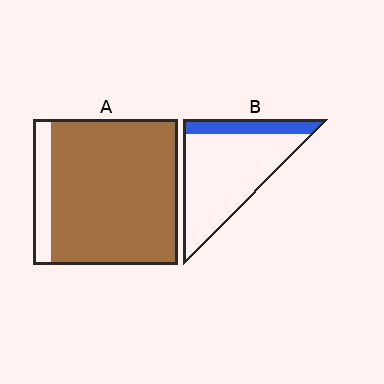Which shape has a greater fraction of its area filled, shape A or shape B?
Shape A.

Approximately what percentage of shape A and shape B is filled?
A is approximately 90% and B is approximately 20%.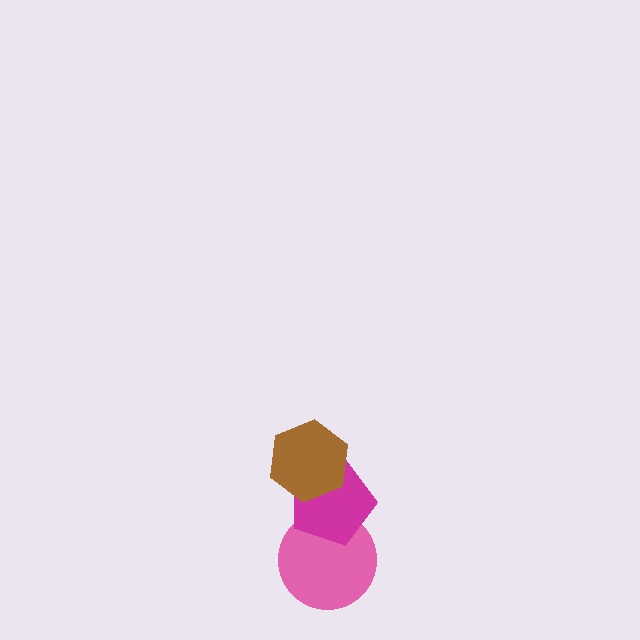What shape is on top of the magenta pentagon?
The brown hexagon is on top of the magenta pentagon.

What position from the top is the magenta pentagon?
The magenta pentagon is 2nd from the top.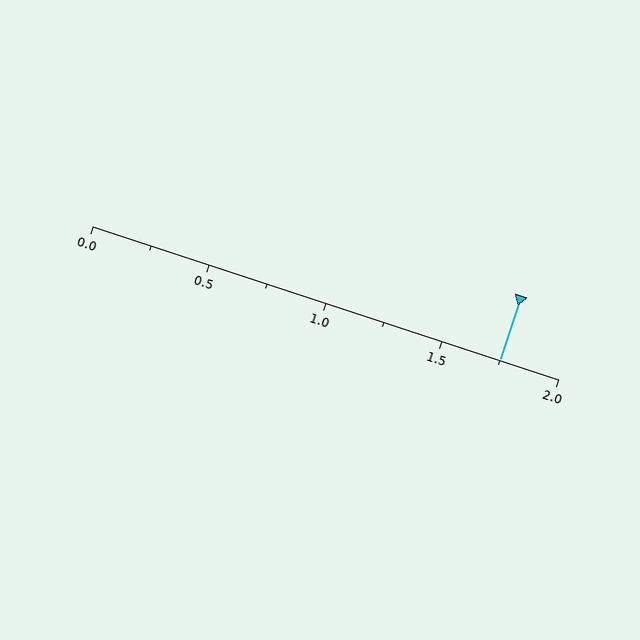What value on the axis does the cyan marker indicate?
The marker indicates approximately 1.75.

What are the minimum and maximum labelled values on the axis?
The axis runs from 0.0 to 2.0.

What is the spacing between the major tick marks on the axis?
The major ticks are spaced 0.5 apart.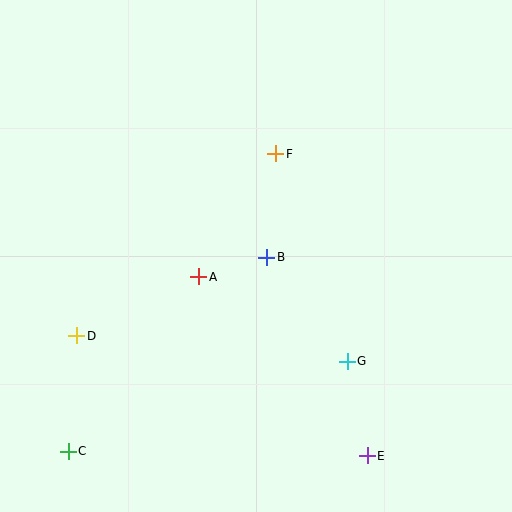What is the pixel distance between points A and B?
The distance between A and B is 71 pixels.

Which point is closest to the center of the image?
Point B at (267, 257) is closest to the center.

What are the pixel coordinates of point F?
Point F is at (276, 154).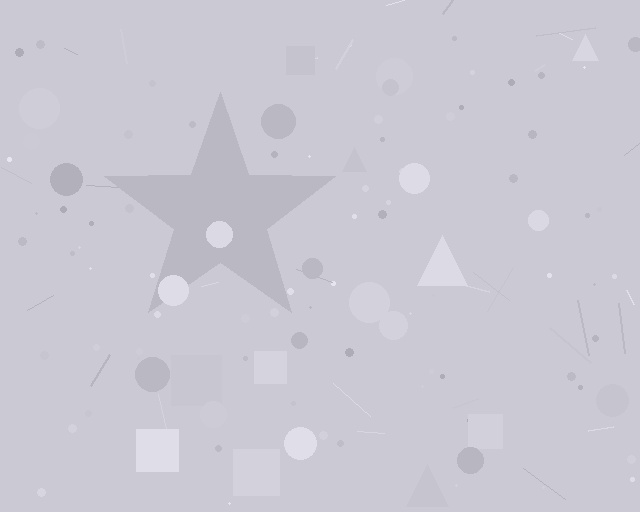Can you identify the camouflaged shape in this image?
The camouflaged shape is a star.